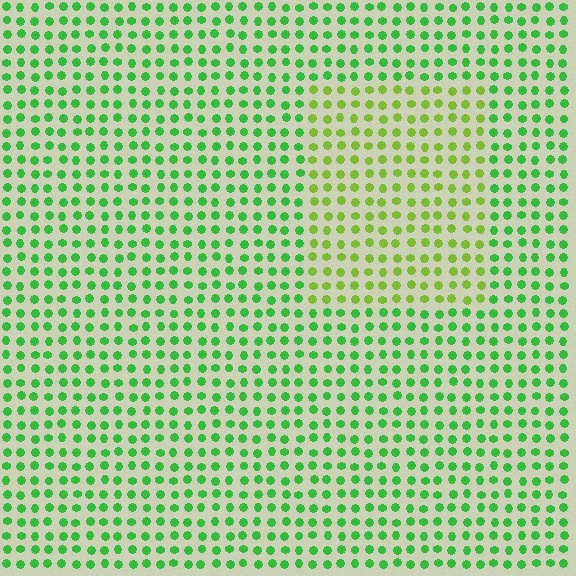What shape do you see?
I see a rectangle.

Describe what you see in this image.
The image is filled with small green elements in a uniform arrangement. A rectangle-shaped region is visible where the elements are tinted to a slightly different hue, forming a subtle color boundary.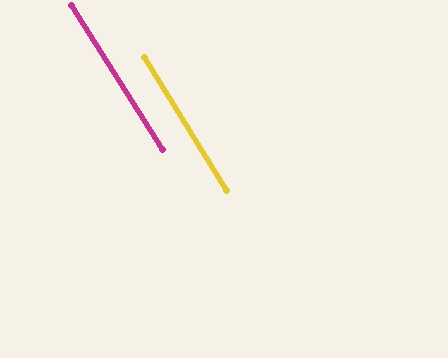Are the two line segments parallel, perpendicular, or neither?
Parallel — their directions differ by only 0.8°.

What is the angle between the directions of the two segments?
Approximately 1 degree.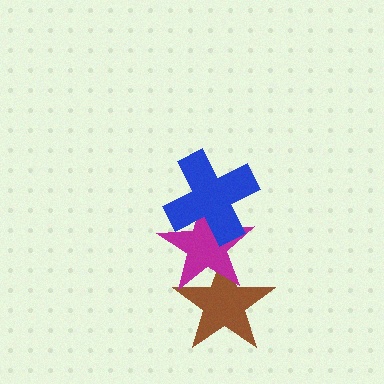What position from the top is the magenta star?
The magenta star is 2nd from the top.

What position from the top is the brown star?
The brown star is 3rd from the top.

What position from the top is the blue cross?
The blue cross is 1st from the top.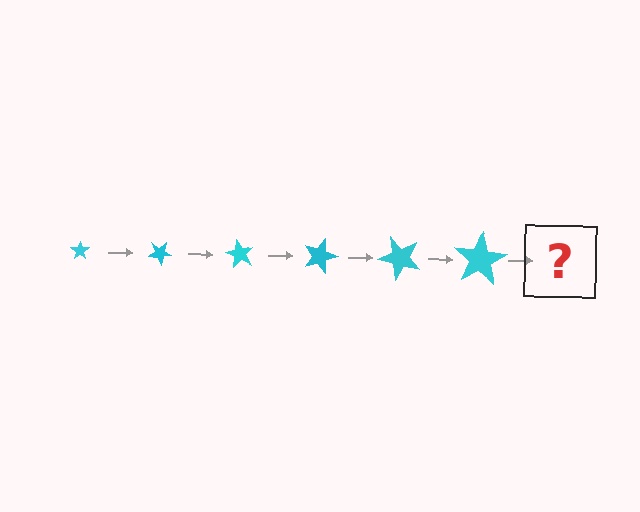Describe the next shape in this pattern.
It should be a star, larger than the previous one and rotated 180 degrees from the start.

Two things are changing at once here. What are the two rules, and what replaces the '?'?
The two rules are that the star grows larger each step and it rotates 30 degrees each step. The '?' should be a star, larger than the previous one and rotated 180 degrees from the start.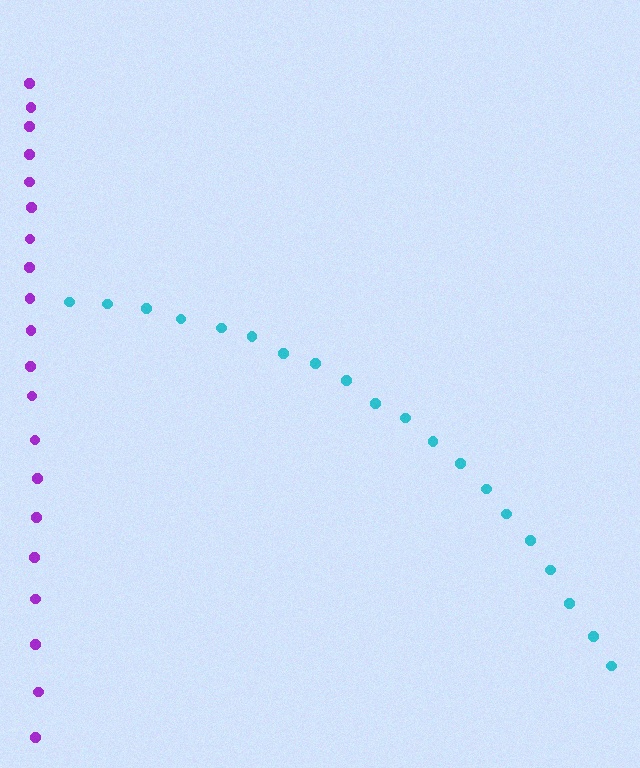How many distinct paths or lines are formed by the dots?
There are 2 distinct paths.